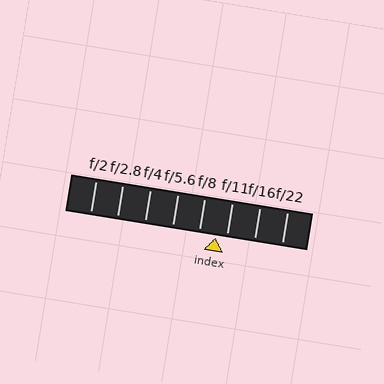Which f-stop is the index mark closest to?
The index mark is closest to f/11.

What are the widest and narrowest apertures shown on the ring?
The widest aperture shown is f/2 and the narrowest is f/22.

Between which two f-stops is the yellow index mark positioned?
The index mark is between f/8 and f/11.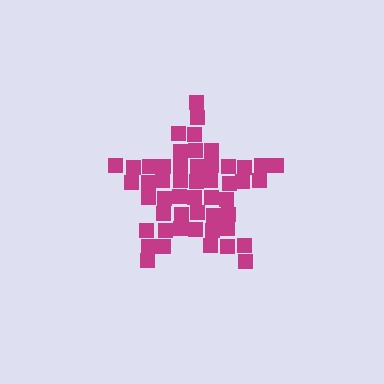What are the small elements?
The small elements are squares.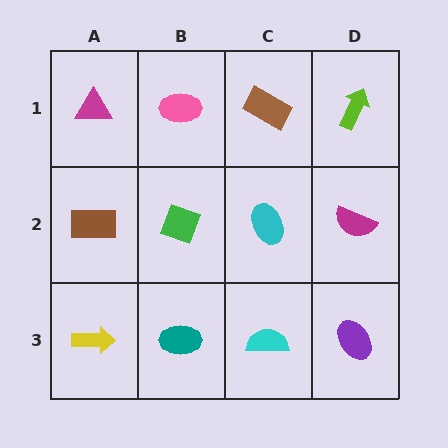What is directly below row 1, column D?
A magenta semicircle.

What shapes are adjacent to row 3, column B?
A green diamond (row 2, column B), a yellow arrow (row 3, column A), a cyan semicircle (row 3, column C).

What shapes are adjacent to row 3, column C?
A cyan ellipse (row 2, column C), a teal ellipse (row 3, column B), a purple ellipse (row 3, column D).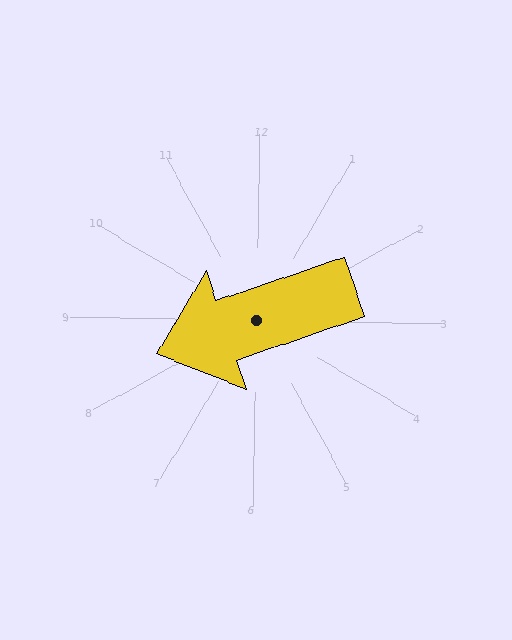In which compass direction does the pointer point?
West.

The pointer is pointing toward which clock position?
Roughly 8 o'clock.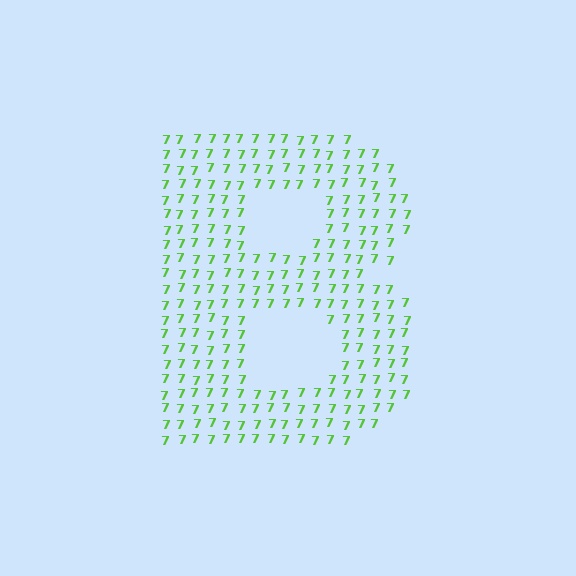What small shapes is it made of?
It is made of small digit 7's.